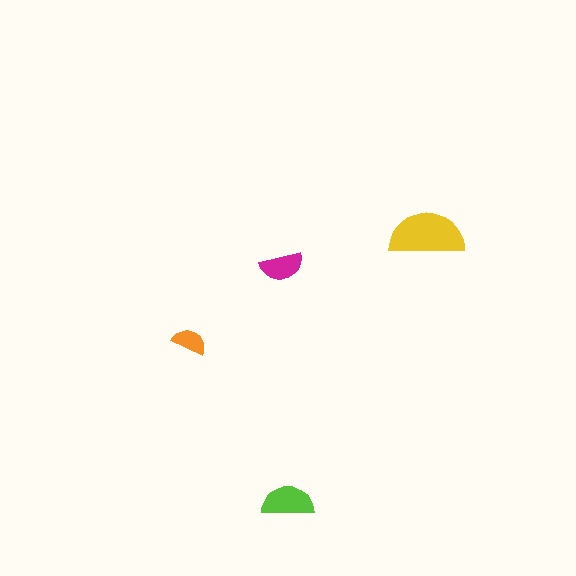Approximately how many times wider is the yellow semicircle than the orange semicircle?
About 2 times wider.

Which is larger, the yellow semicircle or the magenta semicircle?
The yellow one.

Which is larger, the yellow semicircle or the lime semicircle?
The yellow one.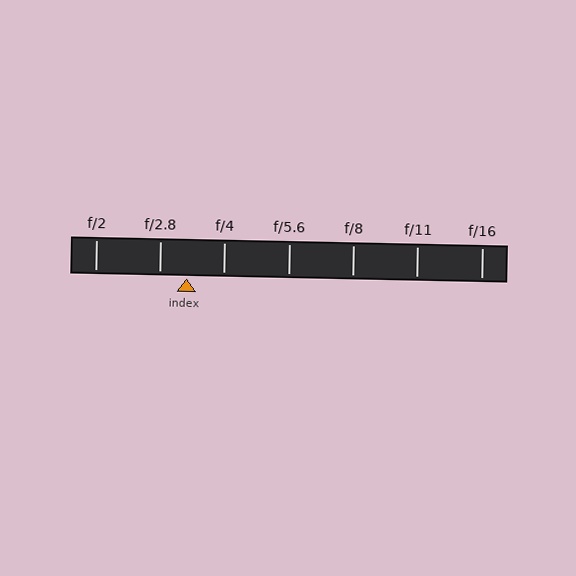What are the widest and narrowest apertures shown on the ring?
The widest aperture shown is f/2 and the narrowest is f/16.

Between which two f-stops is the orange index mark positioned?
The index mark is between f/2.8 and f/4.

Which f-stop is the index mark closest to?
The index mark is closest to f/2.8.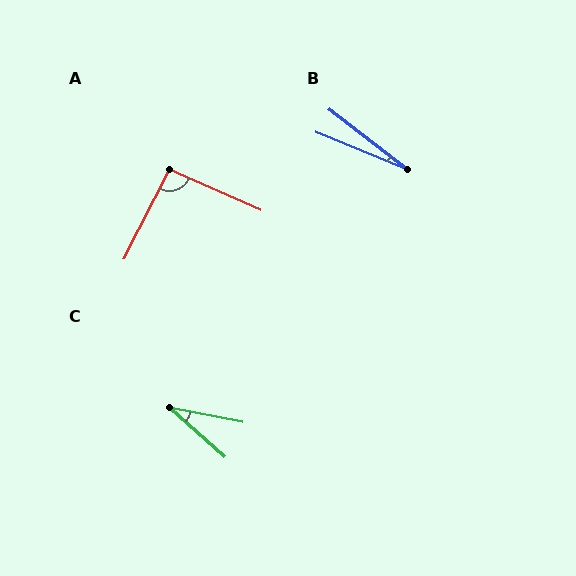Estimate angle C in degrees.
Approximately 30 degrees.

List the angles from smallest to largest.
B (16°), C (30°), A (93°).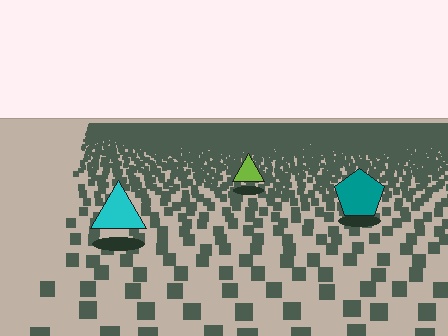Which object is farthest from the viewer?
The lime triangle is farthest from the viewer. It appears smaller and the ground texture around it is denser.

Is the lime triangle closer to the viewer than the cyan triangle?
No. The cyan triangle is closer — you can tell from the texture gradient: the ground texture is coarser near it.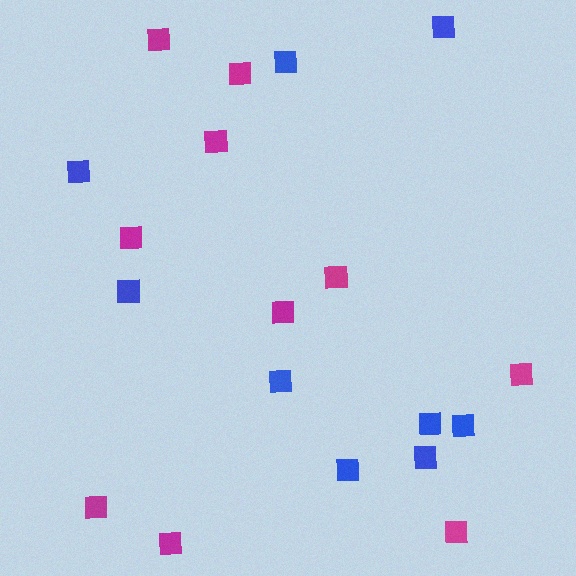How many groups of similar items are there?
There are 2 groups: one group of blue squares (9) and one group of magenta squares (10).